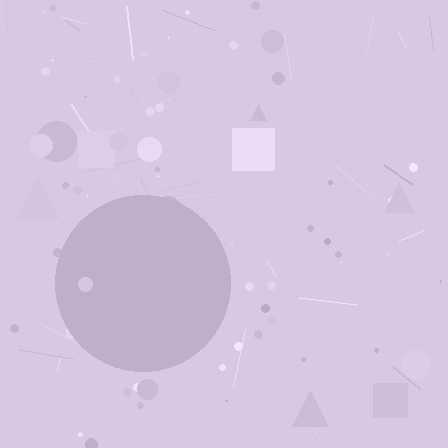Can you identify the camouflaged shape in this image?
The camouflaged shape is a circle.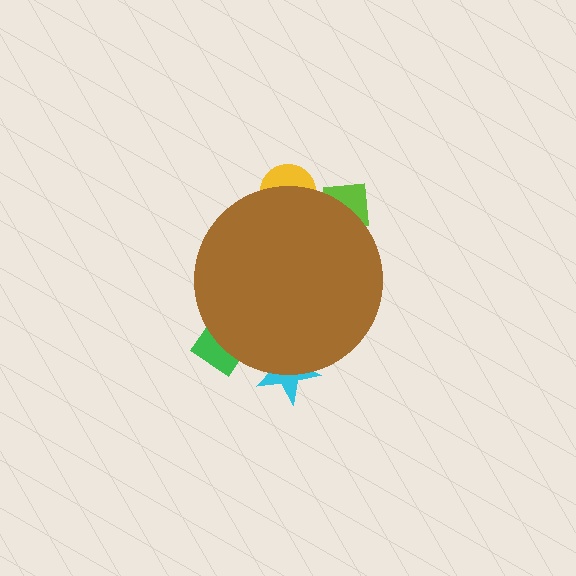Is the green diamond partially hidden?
Yes, the green diamond is partially hidden behind the brown circle.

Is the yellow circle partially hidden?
Yes, the yellow circle is partially hidden behind the brown circle.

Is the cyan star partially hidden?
Yes, the cyan star is partially hidden behind the brown circle.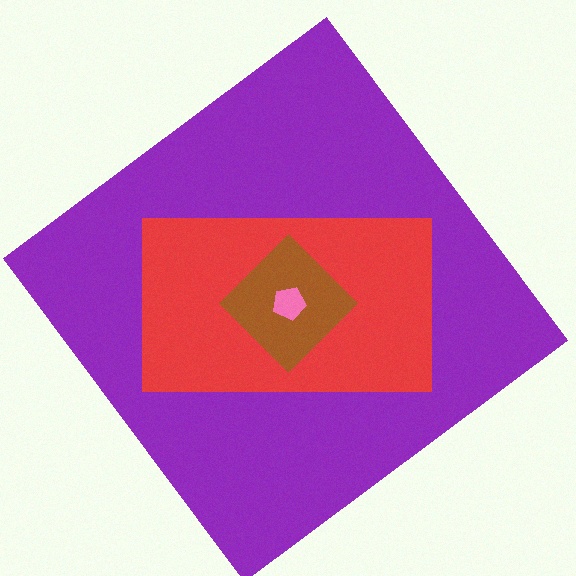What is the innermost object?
The pink pentagon.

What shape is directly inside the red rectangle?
The brown diamond.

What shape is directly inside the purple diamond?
The red rectangle.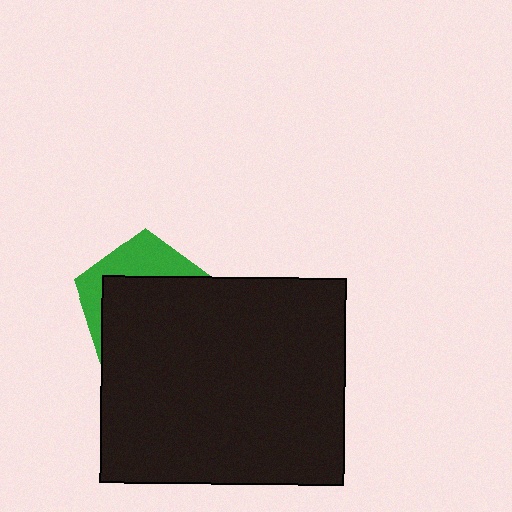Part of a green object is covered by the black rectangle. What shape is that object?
It is a pentagon.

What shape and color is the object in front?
The object in front is a black rectangle.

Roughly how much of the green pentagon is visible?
A small part of it is visible (roughly 33%).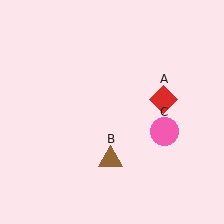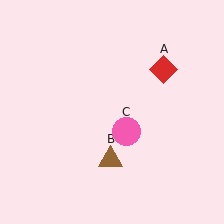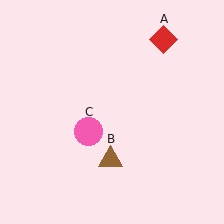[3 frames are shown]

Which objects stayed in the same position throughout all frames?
Brown triangle (object B) remained stationary.